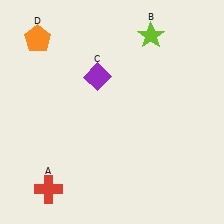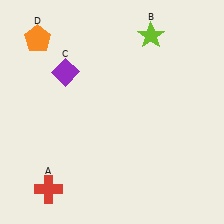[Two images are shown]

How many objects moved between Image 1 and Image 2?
1 object moved between the two images.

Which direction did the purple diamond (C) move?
The purple diamond (C) moved left.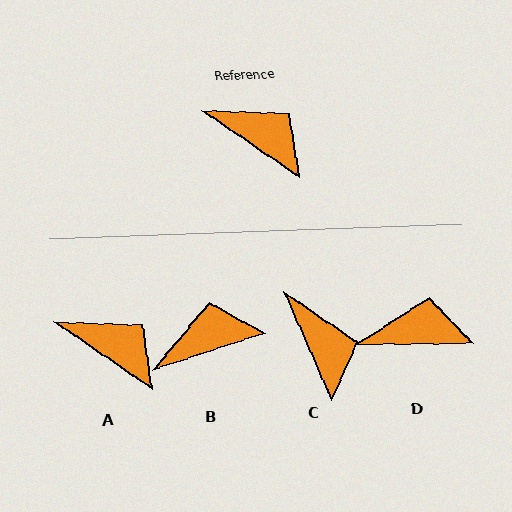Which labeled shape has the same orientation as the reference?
A.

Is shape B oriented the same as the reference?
No, it is off by about 53 degrees.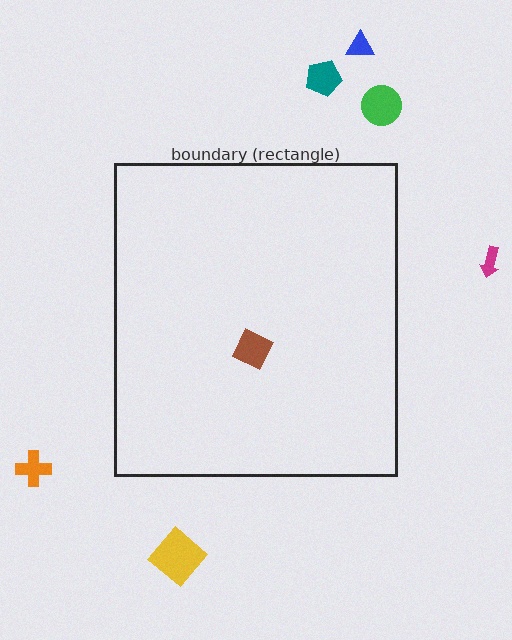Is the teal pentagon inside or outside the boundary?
Outside.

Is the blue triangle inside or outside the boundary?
Outside.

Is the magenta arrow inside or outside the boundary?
Outside.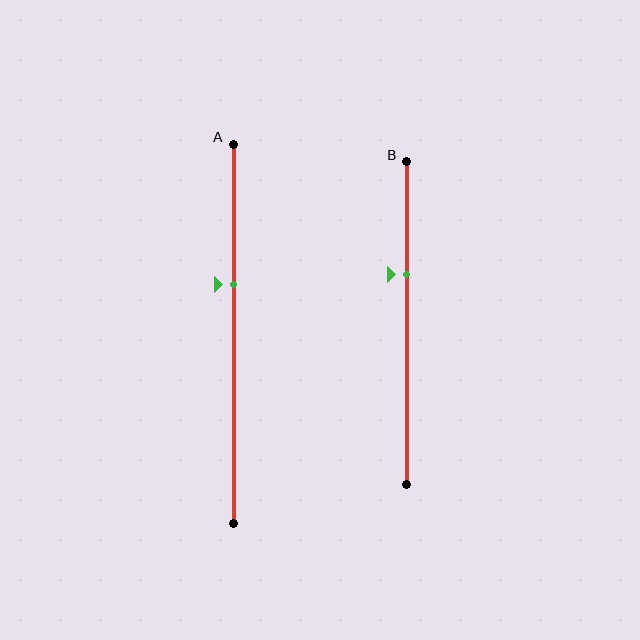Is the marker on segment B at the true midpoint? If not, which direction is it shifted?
No, the marker on segment B is shifted upward by about 15% of the segment length.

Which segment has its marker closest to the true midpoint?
Segment A has its marker closest to the true midpoint.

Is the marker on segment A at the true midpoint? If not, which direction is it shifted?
No, the marker on segment A is shifted upward by about 13% of the segment length.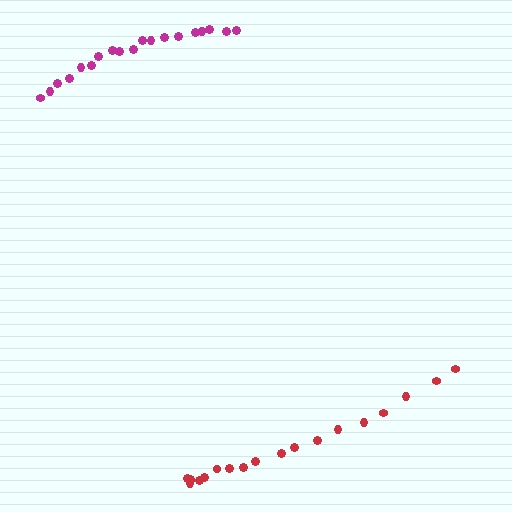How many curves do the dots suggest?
There are 2 distinct paths.